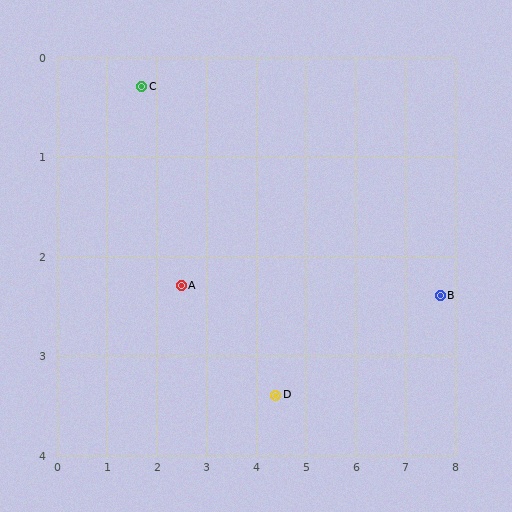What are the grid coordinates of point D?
Point D is at approximately (4.4, 3.4).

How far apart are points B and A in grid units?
Points B and A are about 5.2 grid units apart.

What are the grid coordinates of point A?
Point A is at approximately (2.5, 2.3).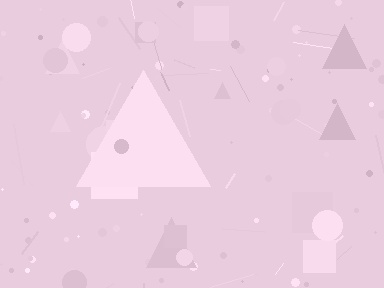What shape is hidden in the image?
A triangle is hidden in the image.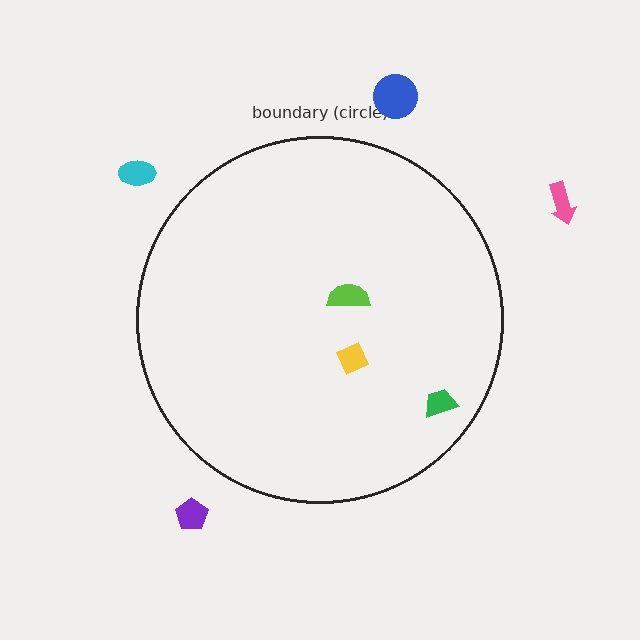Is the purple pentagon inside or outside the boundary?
Outside.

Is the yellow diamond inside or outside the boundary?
Inside.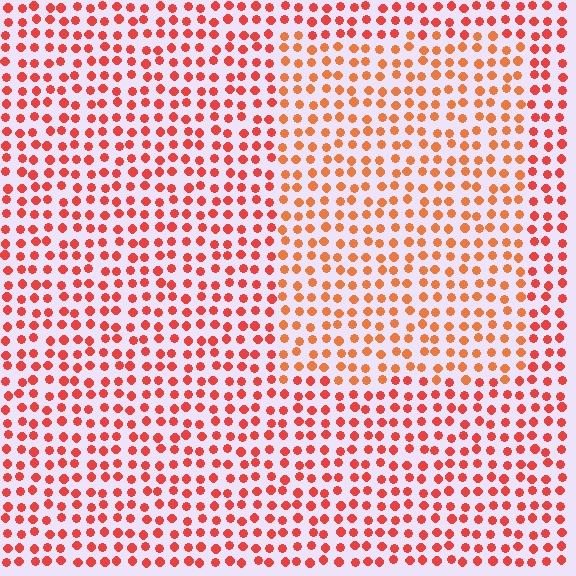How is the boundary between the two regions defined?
The boundary is defined purely by a slight shift in hue (about 20 degrees). Spacing, size, and orientation are identical on both sides.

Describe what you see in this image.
The image is filled with small red elements in a uniform arrangement. A rectangle-shaped region is visible where the elements are tinted to a slightly different hue, forming a subtle color boundary.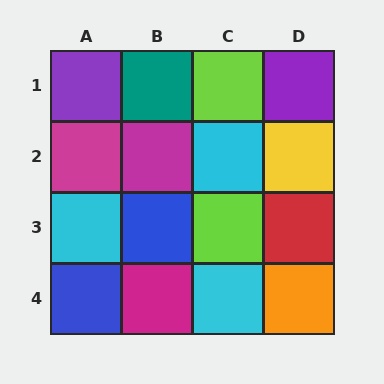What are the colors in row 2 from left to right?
Magenta, magenta, cyan, yellow.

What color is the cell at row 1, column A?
Purple.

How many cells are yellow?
1 cell is yellow.